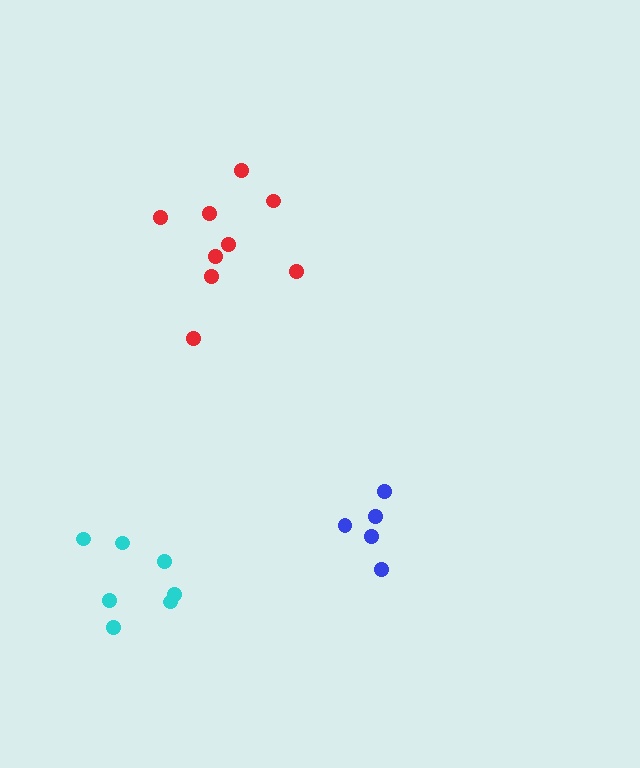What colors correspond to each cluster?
The clusters are colored: cyan, red, blue.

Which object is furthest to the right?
The blue cluster is rightmost.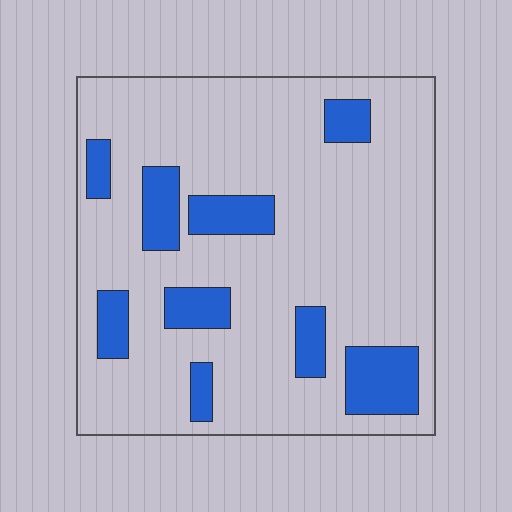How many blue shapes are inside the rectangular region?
9.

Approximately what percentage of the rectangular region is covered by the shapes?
Approximately 20%.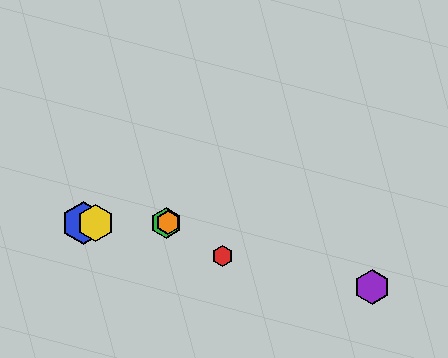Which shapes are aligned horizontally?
The blue hexagon, the green hexagon, the yellow hexagon, the orange hexagon are aligned horizontally.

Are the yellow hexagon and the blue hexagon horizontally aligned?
Yes, both are at y≈223.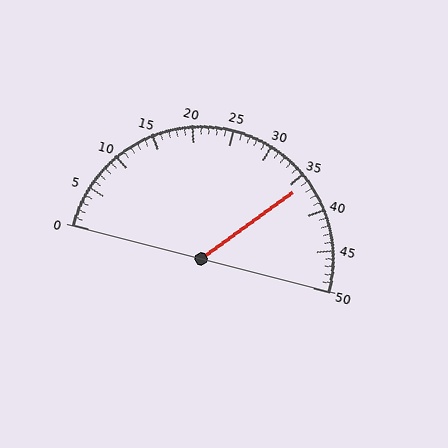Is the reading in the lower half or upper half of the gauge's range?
The reading is in the upper half of the range (0 to 50).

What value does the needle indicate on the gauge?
The needle indicates approximately 36.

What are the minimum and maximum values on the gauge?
The gauge ranges from 0 to 50.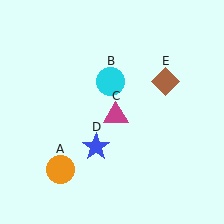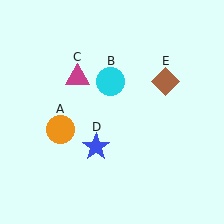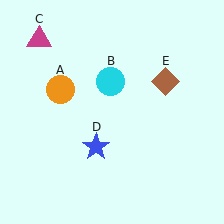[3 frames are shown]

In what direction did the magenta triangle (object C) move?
The magenta triangle (object C) moved up and to the left.